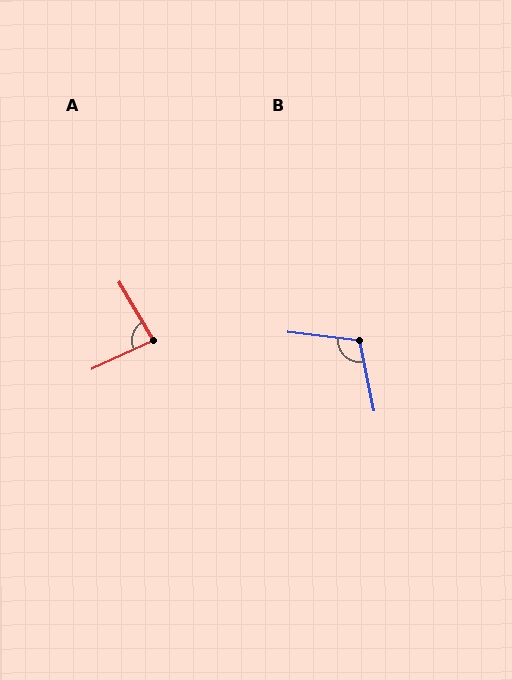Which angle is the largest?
B, at approximately 108 degrees.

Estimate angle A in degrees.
Approximately 84 degrees.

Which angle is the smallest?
A, at approximately 84 degrees.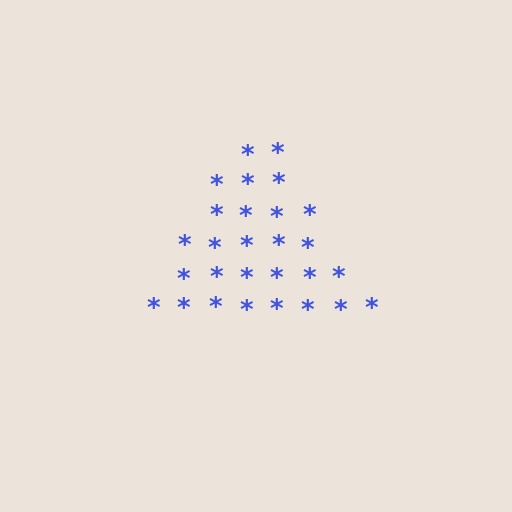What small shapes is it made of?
It is made of small asterisks.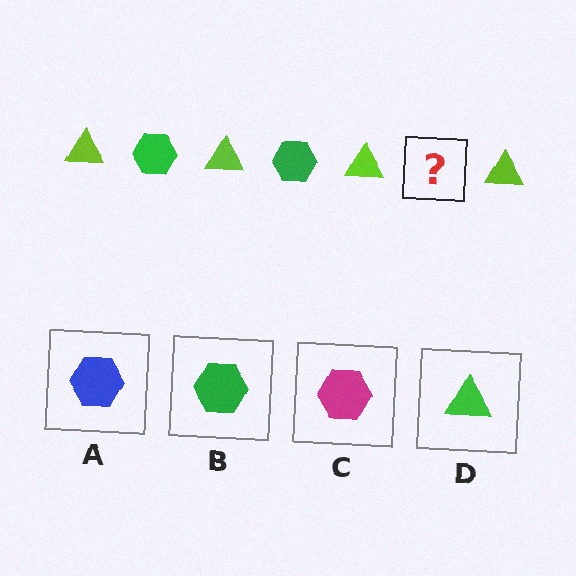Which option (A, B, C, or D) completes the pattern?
B.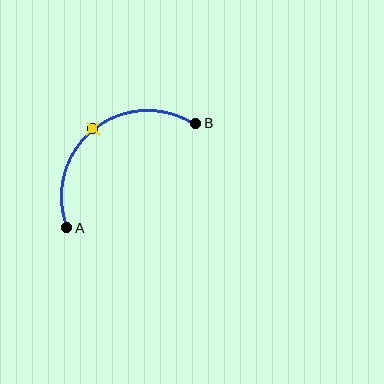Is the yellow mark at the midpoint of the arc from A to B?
Yes. The yellow mark lies on the arc at equal arc-length from both A and B — it is the arc midpoint.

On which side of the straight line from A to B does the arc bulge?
The arc bulges above and to the left of the straight line connecting A and B.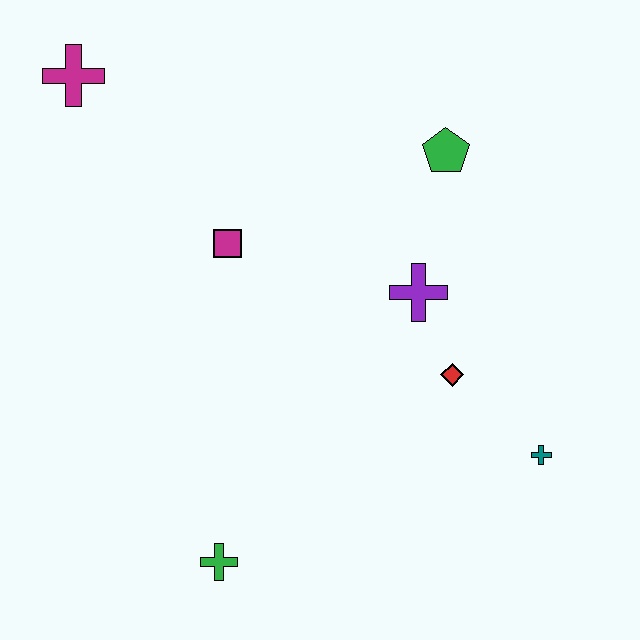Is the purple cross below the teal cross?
No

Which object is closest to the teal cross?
The red diamond is closest to the teal cross.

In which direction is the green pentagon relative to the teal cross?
The green pentagon is above the teal cross.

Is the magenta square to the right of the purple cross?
No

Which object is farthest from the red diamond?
The magenta cross is farthest from the red diamond.